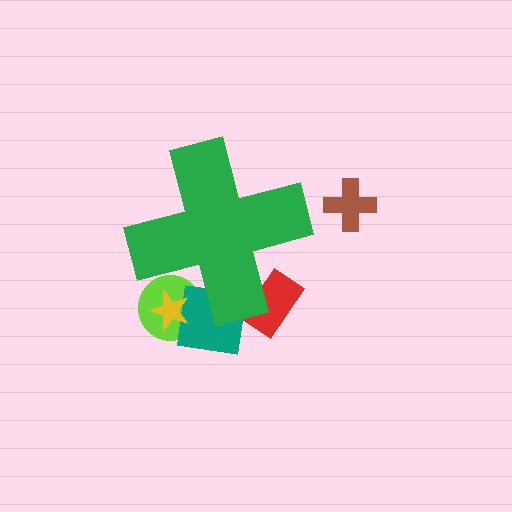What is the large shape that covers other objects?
A green cross.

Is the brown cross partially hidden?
No, the brown cross is fully visible.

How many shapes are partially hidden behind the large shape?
4 shapes are partially hidden.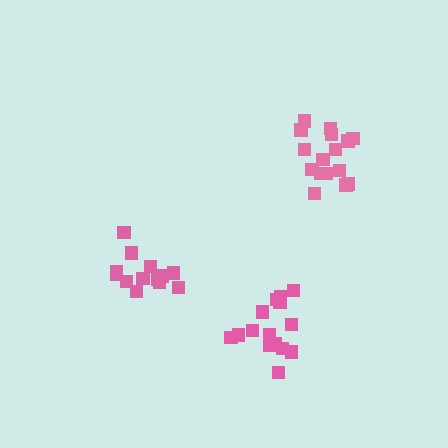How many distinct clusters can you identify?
There are 3 distinct clusters.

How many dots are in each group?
Group 1: 15 dots, Group 2: 13 dots, Group 3: 16 dots (44 total).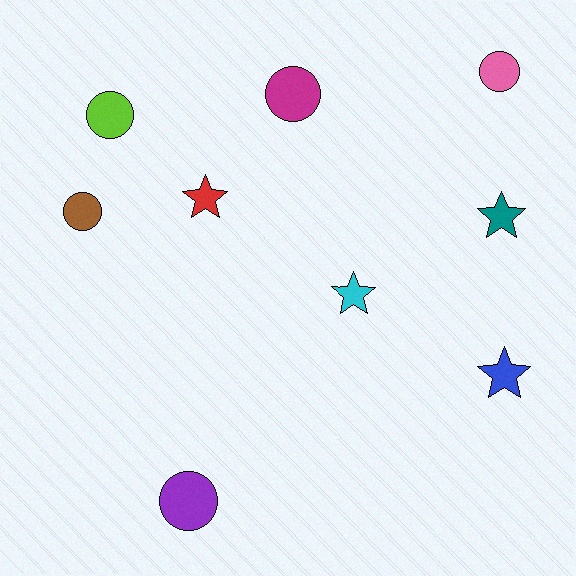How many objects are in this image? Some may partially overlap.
There are 9 objects.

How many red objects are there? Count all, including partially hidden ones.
There is 1 red object.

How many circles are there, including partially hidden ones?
There are 5 circles.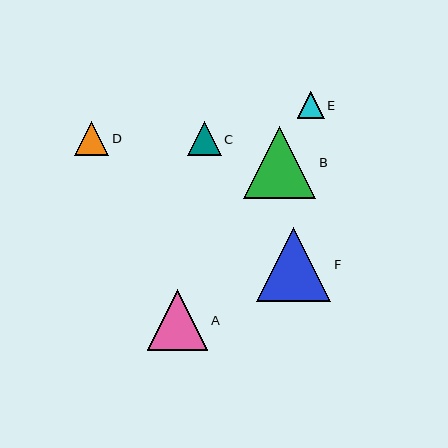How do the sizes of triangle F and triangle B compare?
Triangle F and triangle B are approximately the same size.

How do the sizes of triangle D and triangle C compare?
Triangle D and triangle C are approximately the same size.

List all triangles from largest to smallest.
From largest to smallest: F, B, A, D, C, E.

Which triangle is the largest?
Triangle F is the largest with a size of approximately 74 pixels.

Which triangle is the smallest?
Triangle E is the smallest with a size of approximately 27 pixels.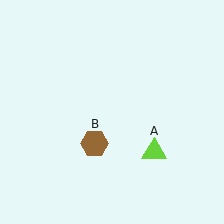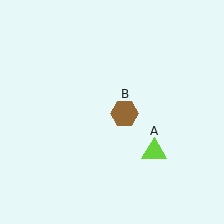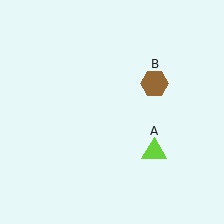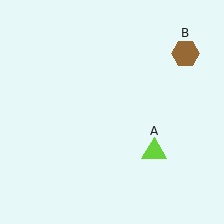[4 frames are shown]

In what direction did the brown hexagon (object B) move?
The brown hexagon (object B) moved up and to the right.